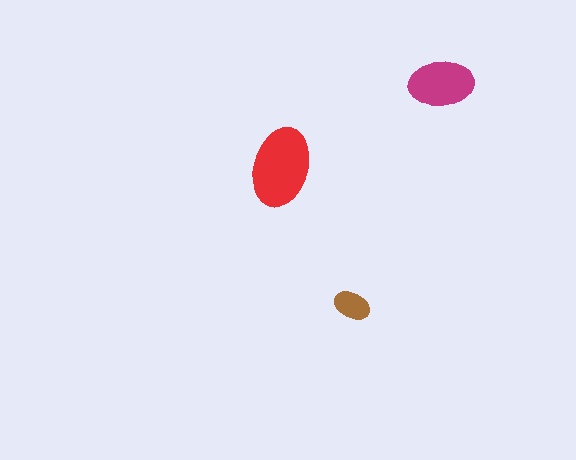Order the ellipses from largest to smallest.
the red one, the magenta one, the brown one.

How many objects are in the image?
There are 3 objects in the image.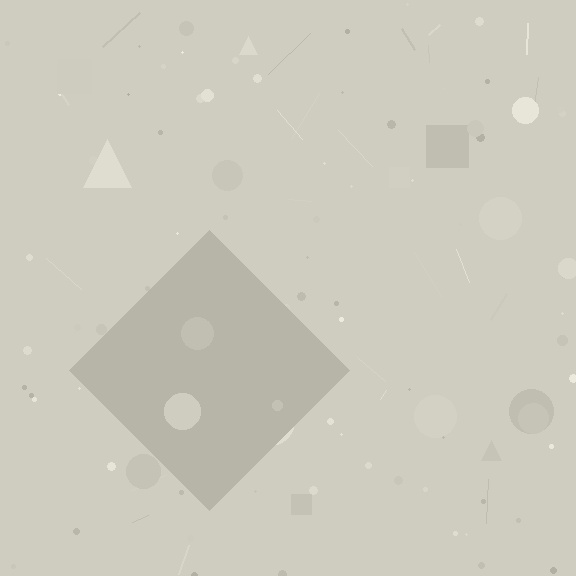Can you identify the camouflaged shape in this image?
The camouflaged shape is a diamond.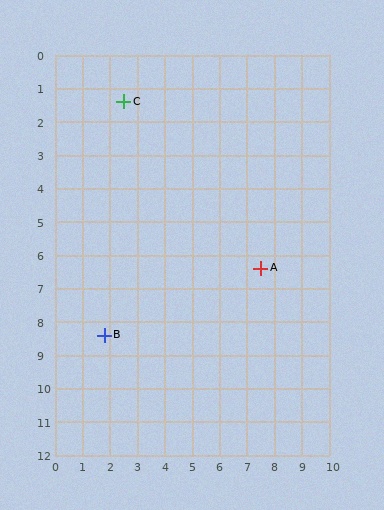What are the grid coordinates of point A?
Point A is at approximately (7.5, 6.4).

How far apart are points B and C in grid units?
Points B and C are about 7.0 grid units apart.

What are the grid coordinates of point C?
Point C is at approximately (2.5, 1.4).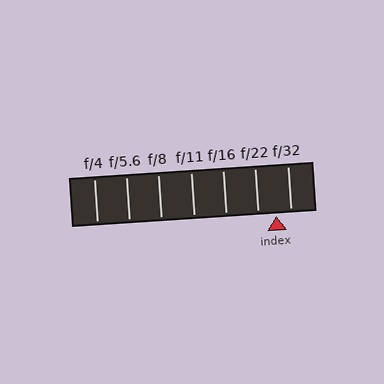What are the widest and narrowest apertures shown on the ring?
The widest aperture shown is f/4 and the narrowest is f/32.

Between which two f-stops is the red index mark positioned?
The index mark is between f/22 and f/32.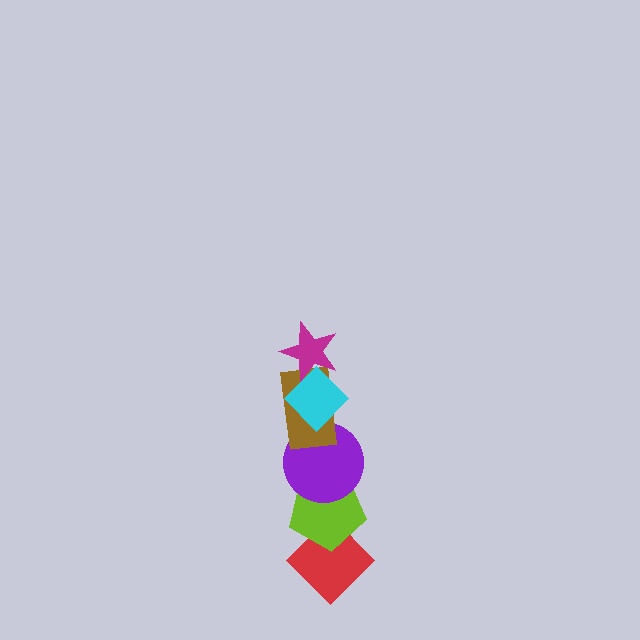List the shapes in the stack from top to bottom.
From top to bottom: the magenta star, the cyan diamond, the brown rectangle, the purple circle, the lime pentagon, the red diamond.